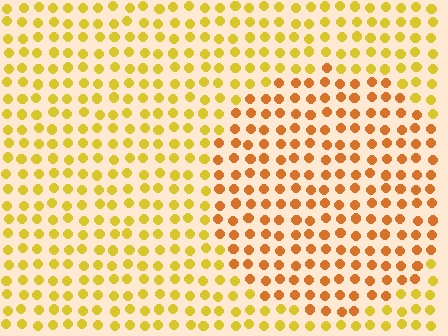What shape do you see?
I see a circle.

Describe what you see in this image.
The image is filled with small yellow elements in a uniform arrangement. A circle-shaped region is visible where the elements are tinted to a slightly different hue, forming a subtle color boundary.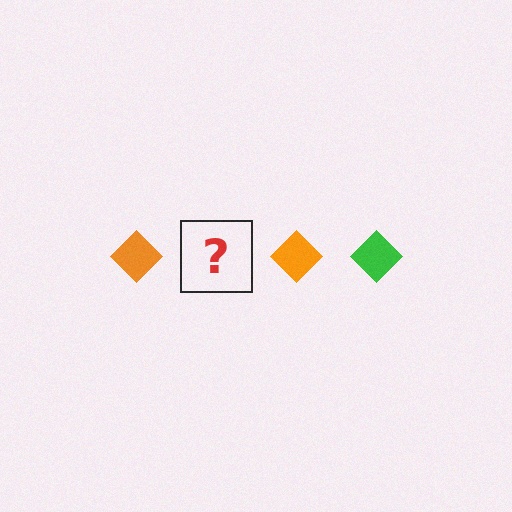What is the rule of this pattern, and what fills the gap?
The rule is that the pattern cycles through orange, green diamonds. The gap should be filled with a green diamond.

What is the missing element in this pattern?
The missing element is a green diamond.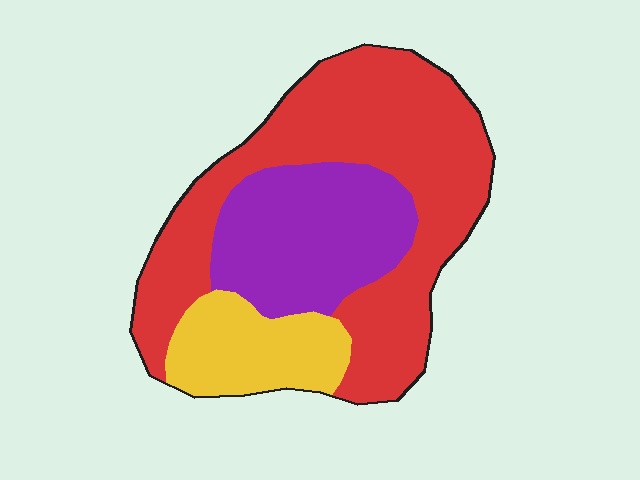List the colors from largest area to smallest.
From largest to smallest: red, purple, yellow.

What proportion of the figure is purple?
Purple covers roughly 30% of the figure.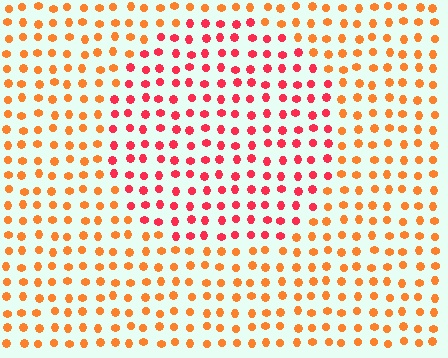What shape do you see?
I see a circle.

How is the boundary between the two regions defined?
The boundary is defined purely by a slight shift in hue (about 35 degrees). Spacing, size, and orientation are identical on both sides.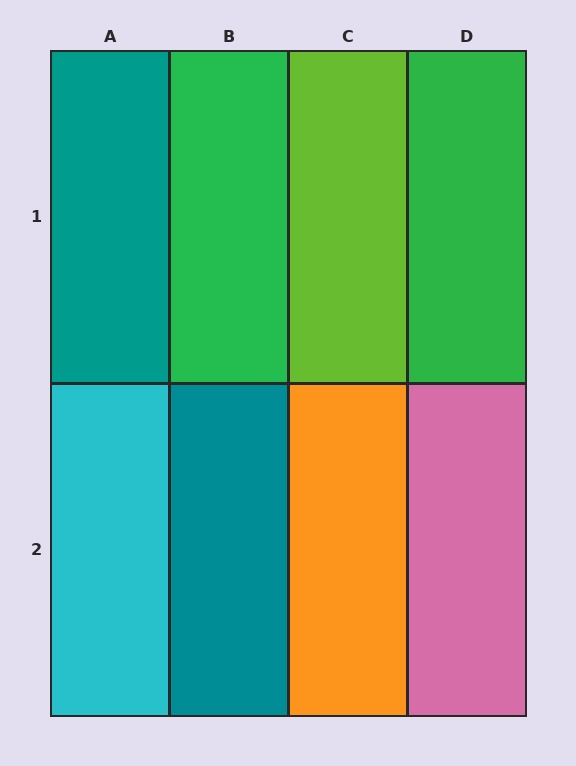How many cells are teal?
2 cells are teal.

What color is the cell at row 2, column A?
Cyan.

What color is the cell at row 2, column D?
Pink.